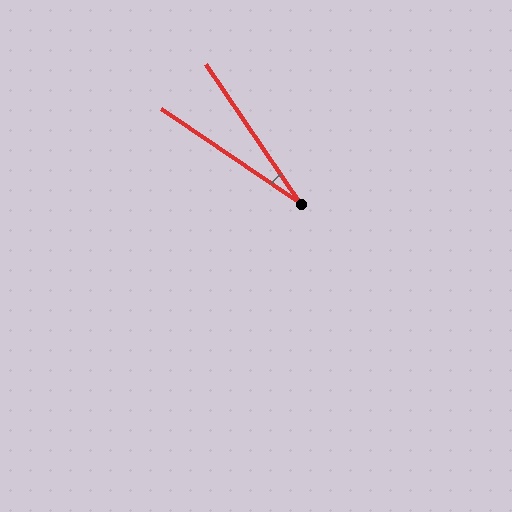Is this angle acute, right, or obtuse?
It is acute.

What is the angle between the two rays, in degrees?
Approximately 22 degrees.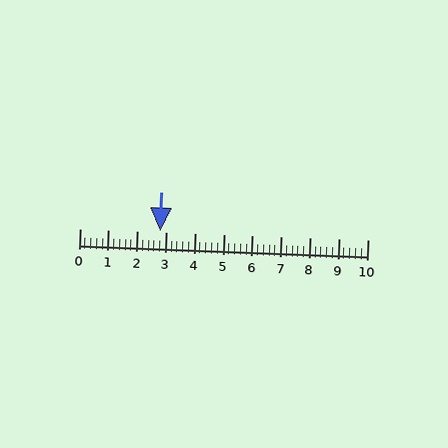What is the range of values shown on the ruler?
The ruler shows values from 0 to 10.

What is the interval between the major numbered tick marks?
The major tick marks are spaced 1 units apart.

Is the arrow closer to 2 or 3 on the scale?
The arrow is closer to 3.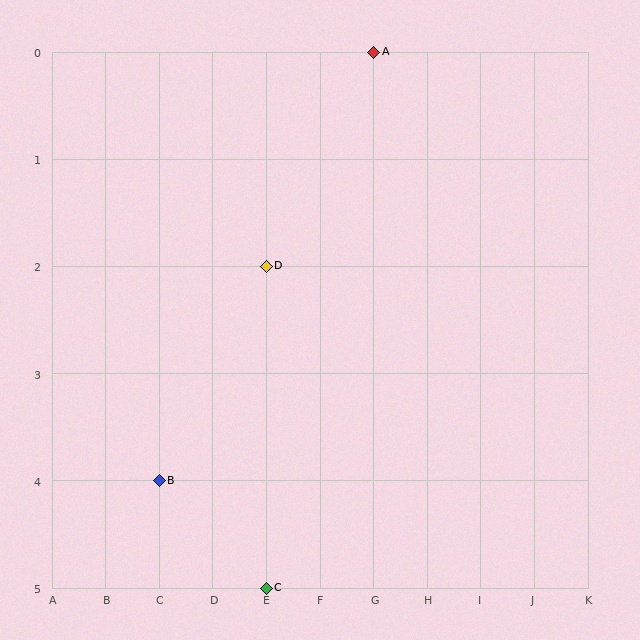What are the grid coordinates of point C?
Point C is at grid coordinates (E, 5).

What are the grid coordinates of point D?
Point D is at grid coordinates (E, 2).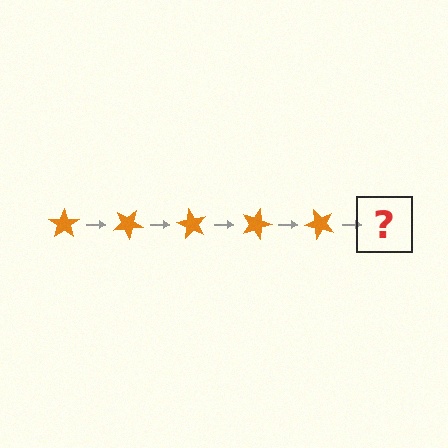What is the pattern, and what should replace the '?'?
The pattern is that the star rotates 30 degrees each step. The '?' should be an orange star rotated 150 degrees.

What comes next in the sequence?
The next element should be an orange star rotated 150 degrees.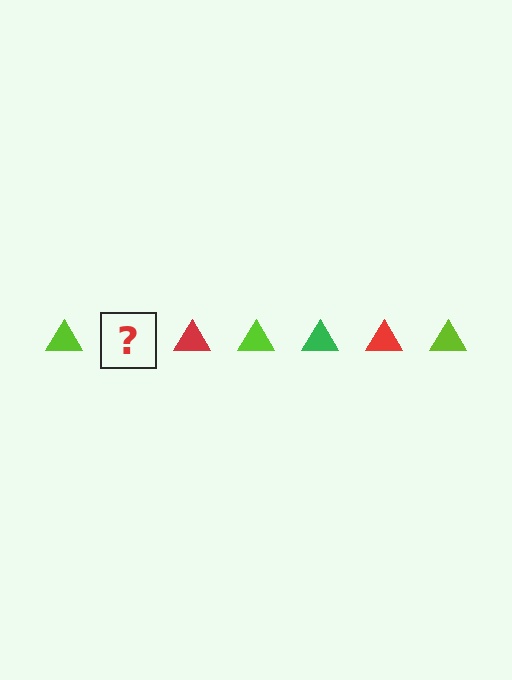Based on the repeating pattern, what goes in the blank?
The blank should be a green triangle.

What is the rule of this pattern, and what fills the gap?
The rule is that the pattern cycles through lime, green, red triangles. The gap should be filled with a green triangle.